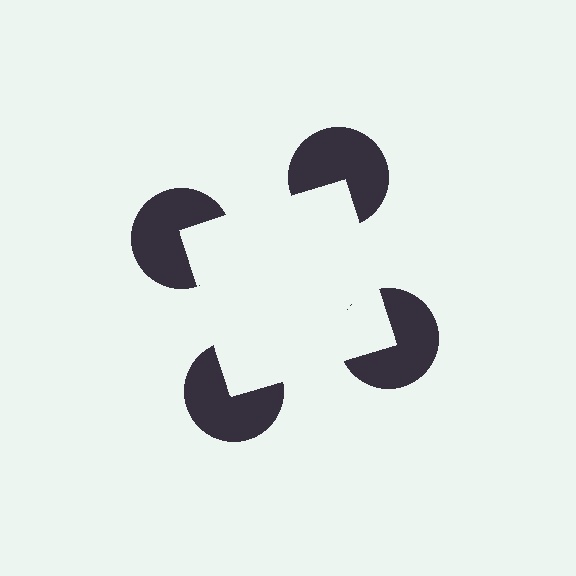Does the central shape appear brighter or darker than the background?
It typically appears slightly brighter than the background, even though no actual brightness change is drawn.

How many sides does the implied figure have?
4 sides.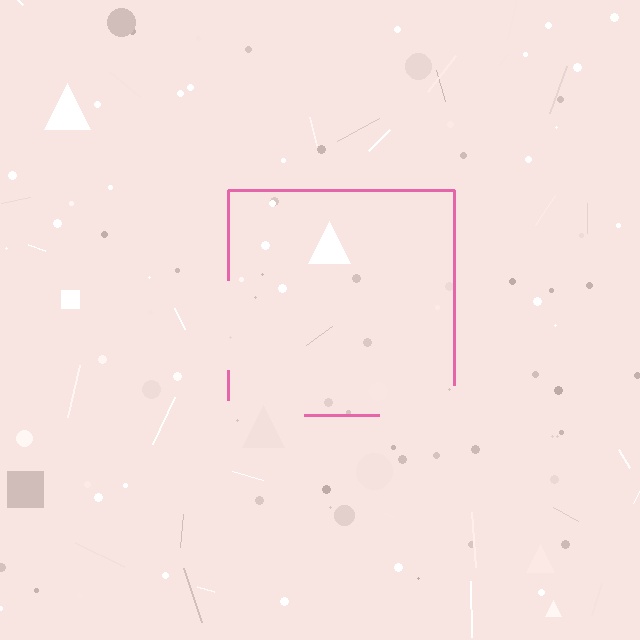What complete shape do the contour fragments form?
The contour fragments form a square.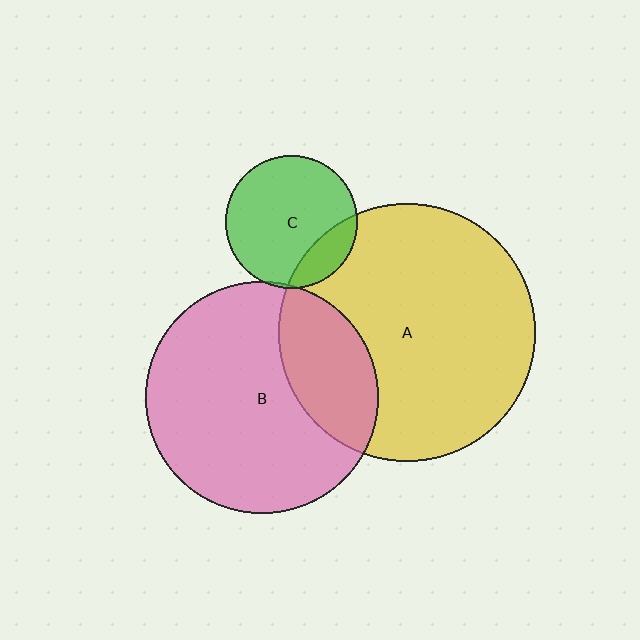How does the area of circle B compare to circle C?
Approximately 3.1 times.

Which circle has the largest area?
Circle A (yellow).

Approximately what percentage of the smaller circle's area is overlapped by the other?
Approximately 20%.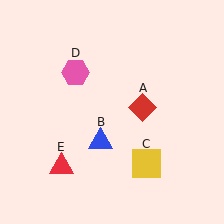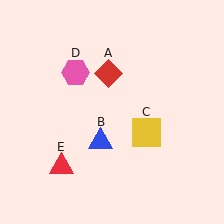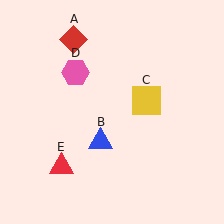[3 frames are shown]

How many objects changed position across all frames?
2 objects changed position: red diamond (object A), yellow square (object C).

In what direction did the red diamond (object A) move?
The red diamond (object A) moved up and to the left.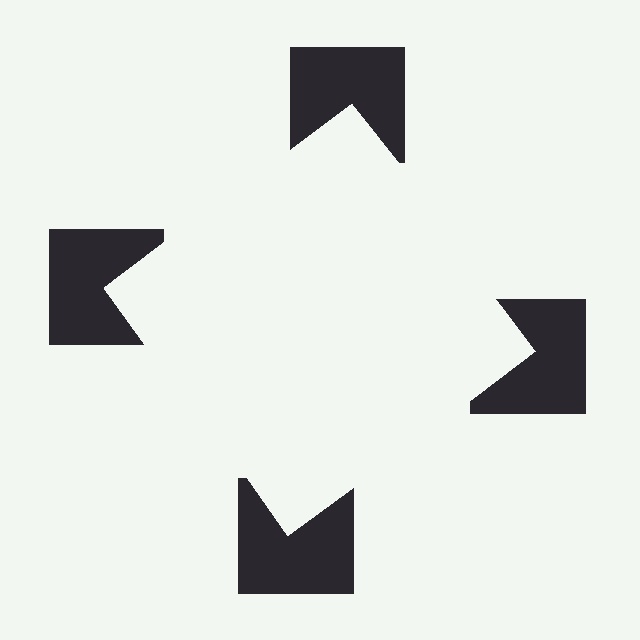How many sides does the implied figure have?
4 sides.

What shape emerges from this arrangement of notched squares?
An illusory square — its edges are inferred from the aligned wedge cuts in the notched squares, not physically drawn.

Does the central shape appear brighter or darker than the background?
It typically appears slightly brighter than the background, even though no actual brightness change is drawn.